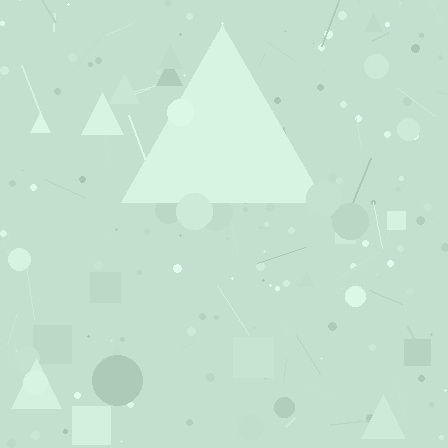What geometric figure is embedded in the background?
A triangle is embedded in the background.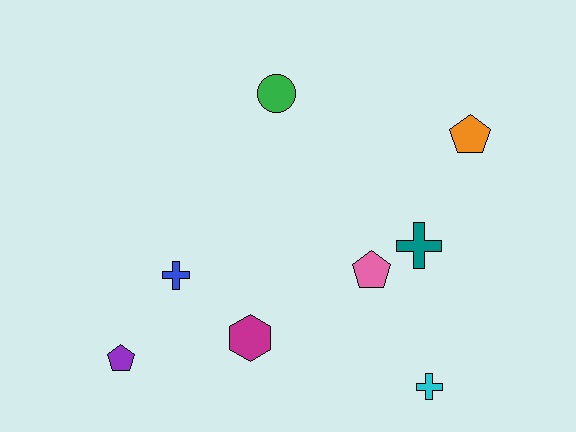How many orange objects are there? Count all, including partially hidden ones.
There is 1 orange object.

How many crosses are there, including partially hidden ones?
There are 3 crosses.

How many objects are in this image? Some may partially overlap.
There are 8 objects.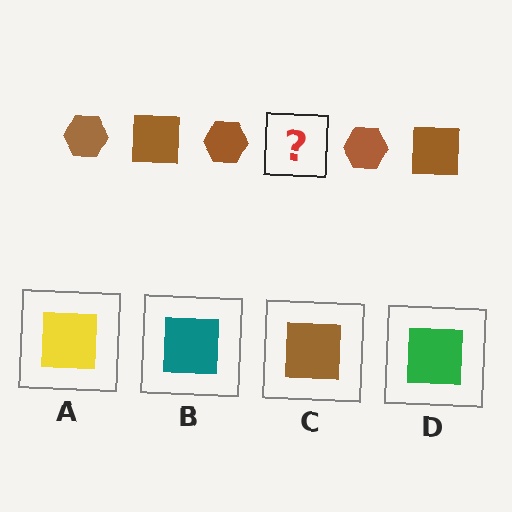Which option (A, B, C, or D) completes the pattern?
C.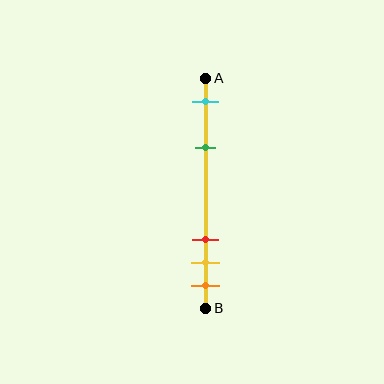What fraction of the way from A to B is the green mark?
The green mark is approximately 30% (0.3) of the way from A to B.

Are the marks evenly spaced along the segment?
No, the marks are not evenly spaced.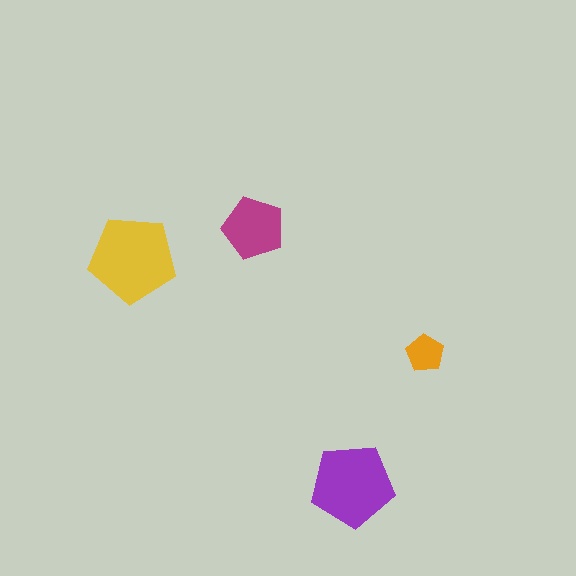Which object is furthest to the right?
The orange pentagon is rightmost.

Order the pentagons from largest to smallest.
the yellow one, the purple one, the magenta one, the orange one.